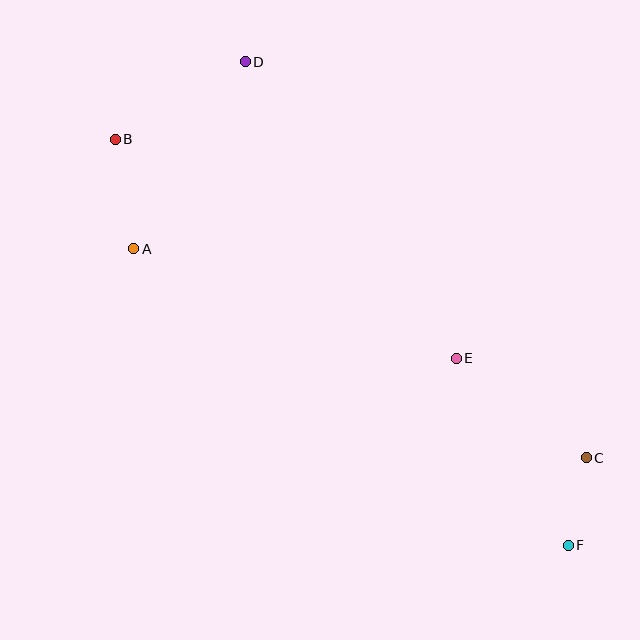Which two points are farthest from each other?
Points B and F are farthest from each other.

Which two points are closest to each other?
Points C and F are closest to each other.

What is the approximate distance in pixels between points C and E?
The distance between C and E is approximately 164 pixels.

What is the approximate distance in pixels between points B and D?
The distance between B and D is approximately 151 pixels.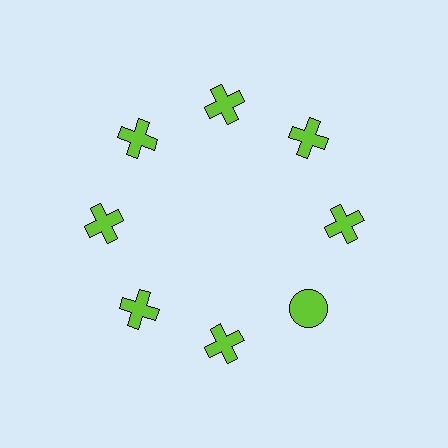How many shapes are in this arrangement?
There are 8 shapes arranged in a ring pattern.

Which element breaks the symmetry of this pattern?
The lime circle at roughly the 4 o'clock position breaks the symmetry. All other shapes are lime crosses.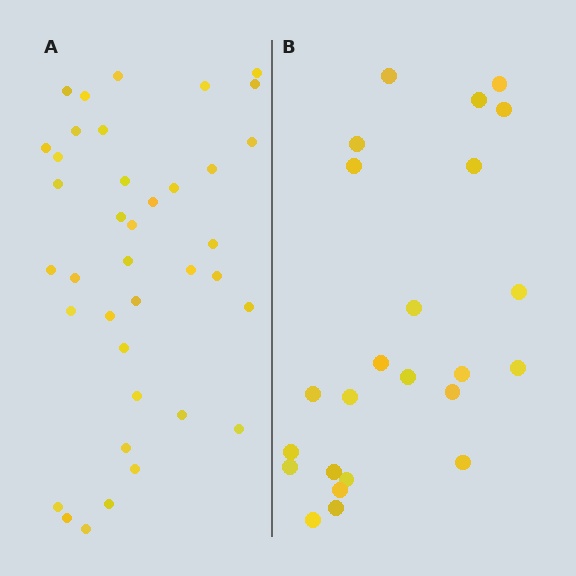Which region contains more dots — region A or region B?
Region A (the left region) has more dots.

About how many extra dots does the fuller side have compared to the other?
Region A has approximately 15 more dots than region B.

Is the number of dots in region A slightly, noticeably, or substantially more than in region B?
Region A has substantially more. The ratio is roughly 1.6 to 1.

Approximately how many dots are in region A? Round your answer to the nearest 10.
About 40 dots. (The exact count is 38, which rounds to 40.)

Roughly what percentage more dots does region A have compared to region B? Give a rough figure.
About 60% more.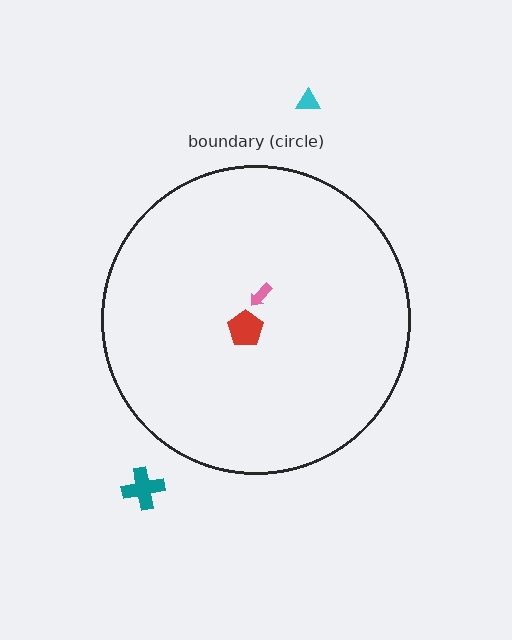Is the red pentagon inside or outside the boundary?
Inside.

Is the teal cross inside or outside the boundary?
Outside.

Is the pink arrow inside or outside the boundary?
Inside.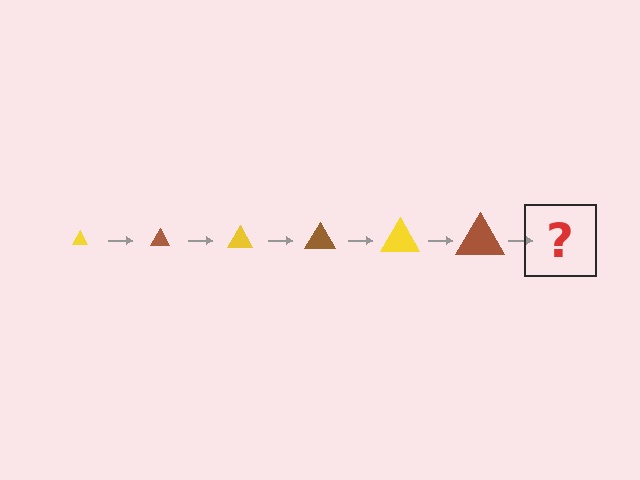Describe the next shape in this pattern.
It should be a yellow triangle, larger than the previous one.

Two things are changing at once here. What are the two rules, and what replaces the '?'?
The two rules are that the triangle grows larger each step and the color cycles through yellow and brown. The '?' should be a yellow triangle, larger than the previous one.